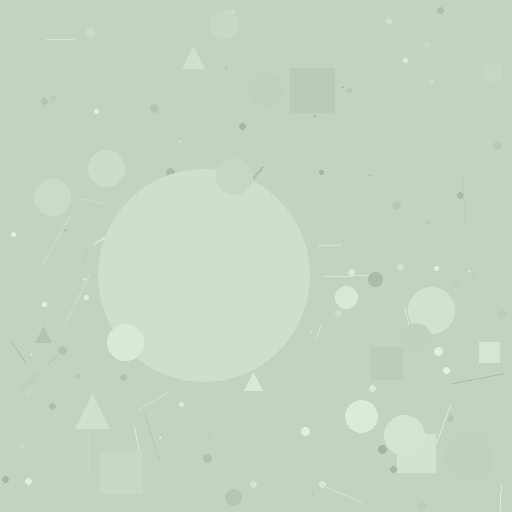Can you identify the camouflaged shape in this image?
The camouflaged shape is a circle.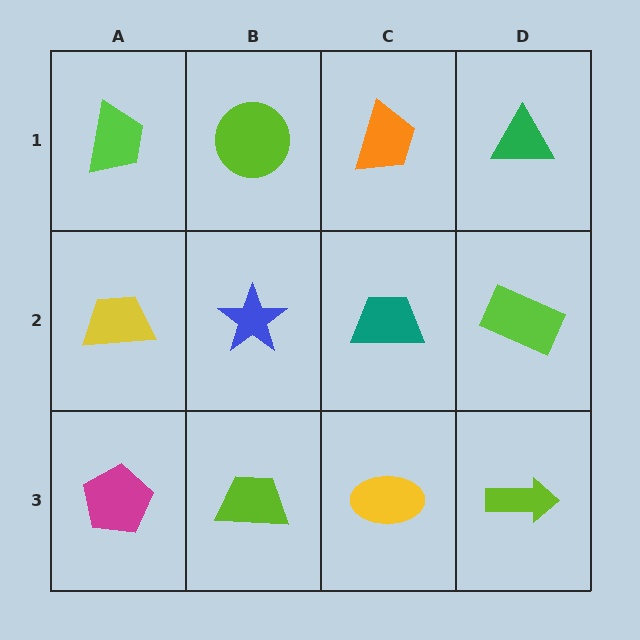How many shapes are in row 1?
4 shapes.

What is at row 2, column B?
A blue star.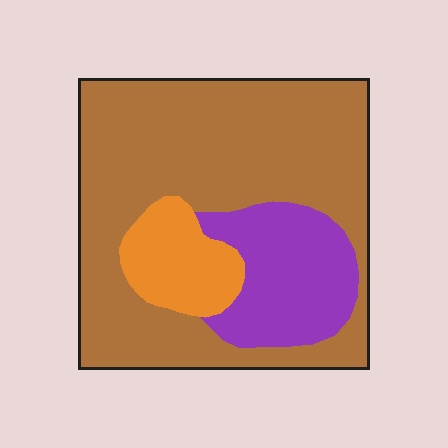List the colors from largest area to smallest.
From largest to smallest: brown, purple, orange.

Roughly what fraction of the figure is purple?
Purple takes up about one fifth (1/5) of the figure.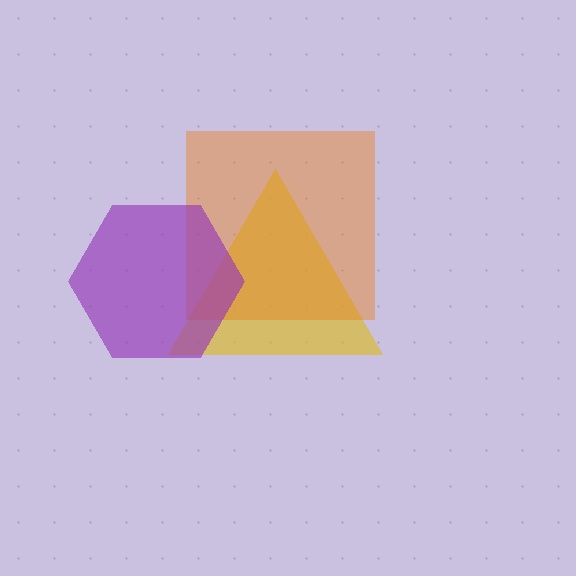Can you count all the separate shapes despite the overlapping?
Yes, there are 3 separate shapes.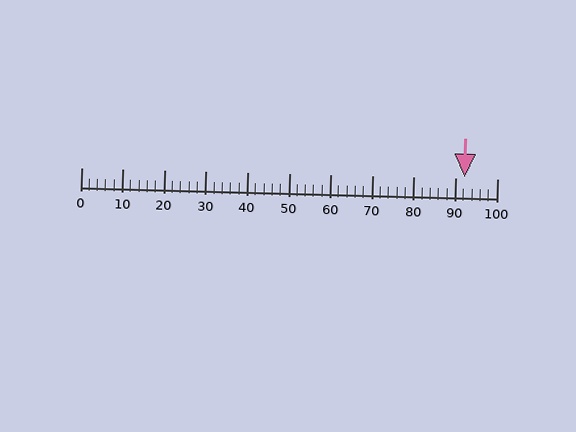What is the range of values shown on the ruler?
The ruler shows values from 0 to 100.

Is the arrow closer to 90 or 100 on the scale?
The arrow is closer to 90.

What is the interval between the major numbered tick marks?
The major tick marks are spaced 10 units apart.